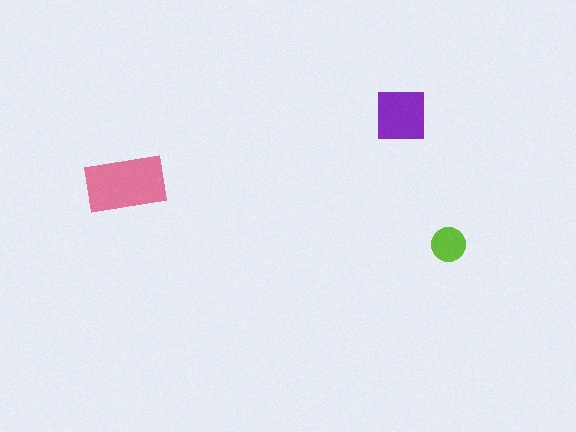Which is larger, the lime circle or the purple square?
The purple square.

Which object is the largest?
The pink rectangle.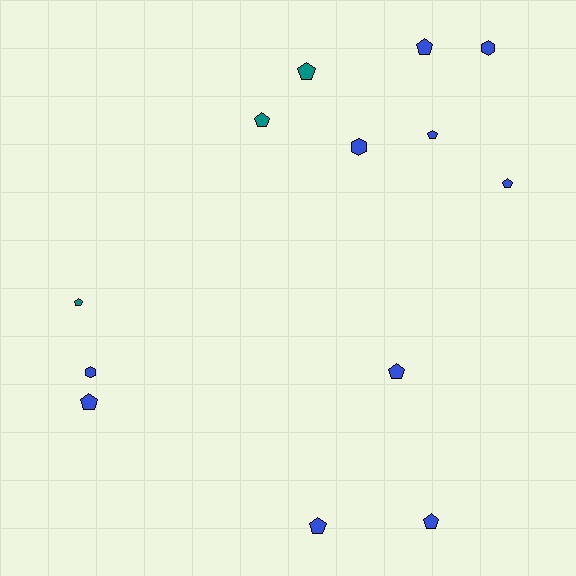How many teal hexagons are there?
There are no teal hexagons.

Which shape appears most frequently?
Pentagon, with 10 objects.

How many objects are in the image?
There are 13 objects.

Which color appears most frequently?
Blue, with 10 objects.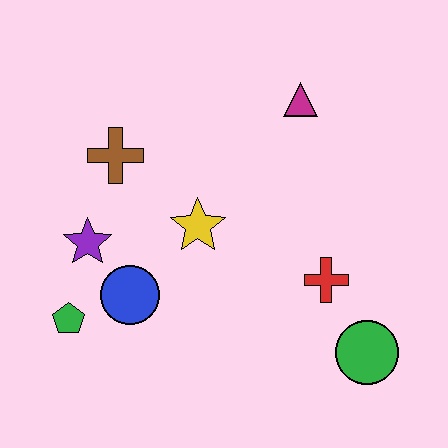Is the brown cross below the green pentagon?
No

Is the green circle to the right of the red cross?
Yes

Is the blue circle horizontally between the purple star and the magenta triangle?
Yes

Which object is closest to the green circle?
The red cross is closest to the green circle.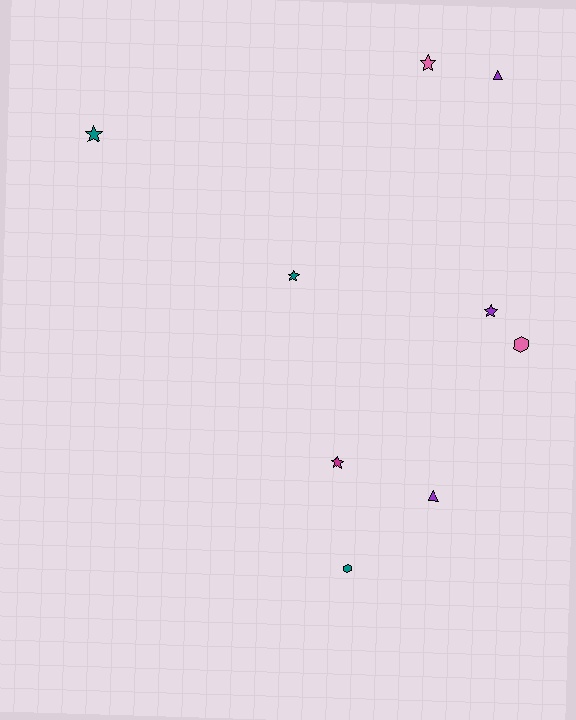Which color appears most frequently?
Teal, with 3 objects.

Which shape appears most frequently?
Star, with 5 objects.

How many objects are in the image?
There are 9 objects.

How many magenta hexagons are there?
There are no magenta hexagons.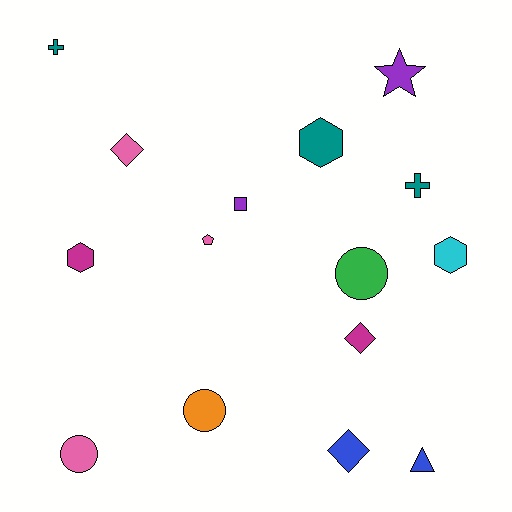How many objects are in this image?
There are 15 objects.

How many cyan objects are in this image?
There is 1 cyan object.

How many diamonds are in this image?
There are 3 diamonds.